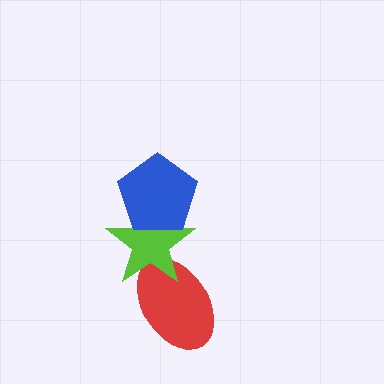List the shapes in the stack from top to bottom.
From top to bottom: the blue pentagon, the lime star, the red ellipse.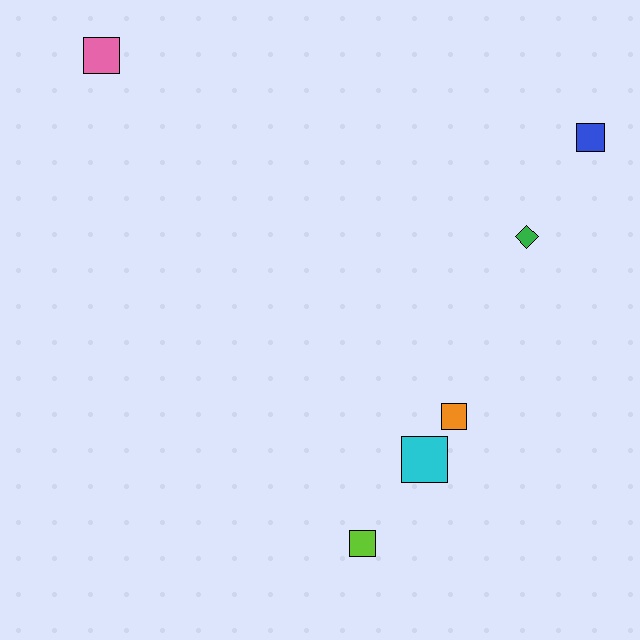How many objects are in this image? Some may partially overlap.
There are 6 objects.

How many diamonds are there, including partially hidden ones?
There is 1 diamond.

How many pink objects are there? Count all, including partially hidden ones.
There is 1 pink object.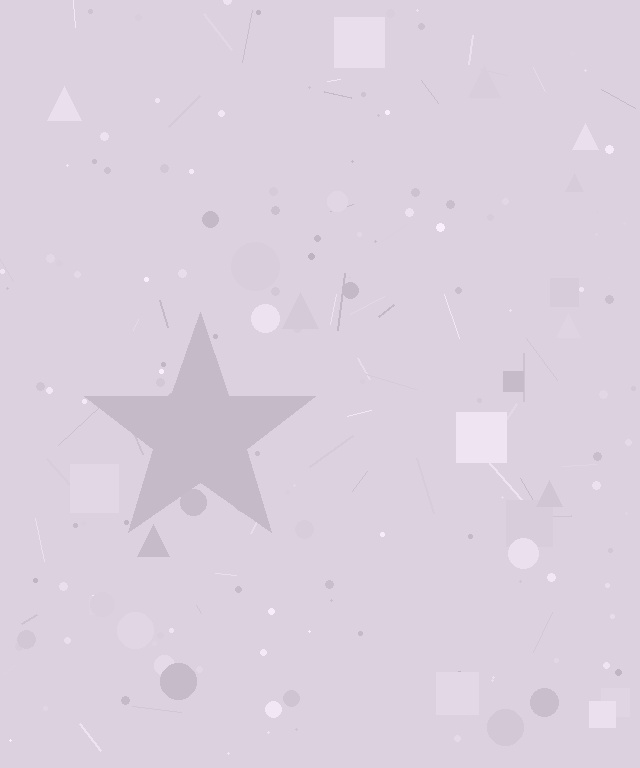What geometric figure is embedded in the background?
A star is embedded in the background.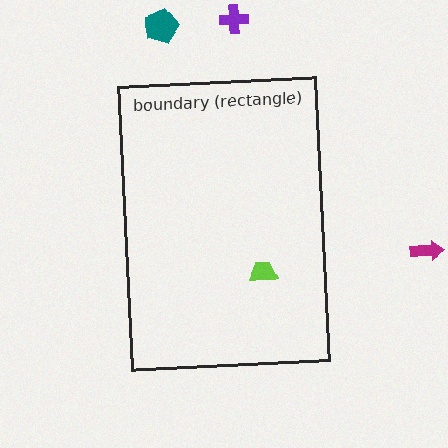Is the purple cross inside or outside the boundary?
Outside.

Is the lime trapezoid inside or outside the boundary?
Inside.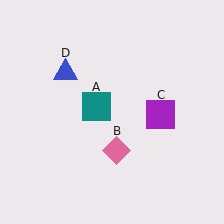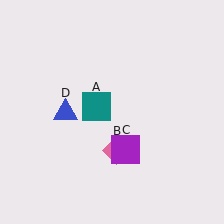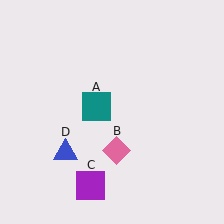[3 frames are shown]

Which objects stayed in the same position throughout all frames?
Teal square (object A) and pink diamond (object B) remained stationary.